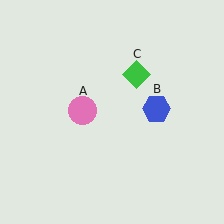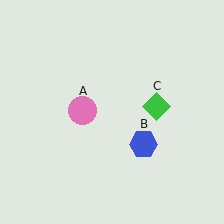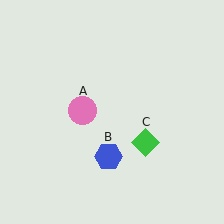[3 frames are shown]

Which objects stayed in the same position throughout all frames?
Pink circle (object A) remained stationary.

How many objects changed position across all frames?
2 objects changed position: blue hexagon (object B), green diamond (object C).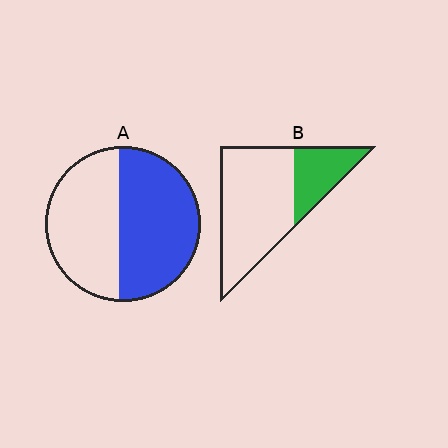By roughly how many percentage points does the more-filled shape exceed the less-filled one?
By roughly 25 percentage points (A over B).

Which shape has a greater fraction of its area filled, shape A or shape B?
Shape A.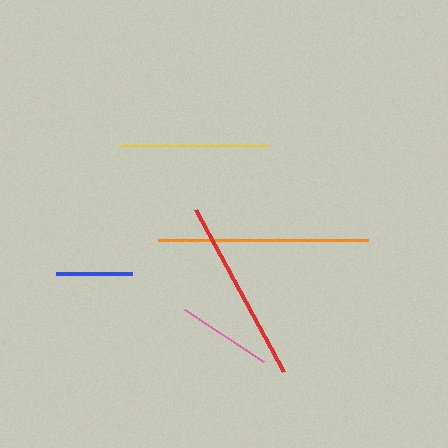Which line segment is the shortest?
The blue line is the shortest at approximately 76 pixels.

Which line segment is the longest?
The orange line is the longest at approximately 210 pixels.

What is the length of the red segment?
The red segment is approximately 184 pixels long.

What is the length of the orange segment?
The orange segment is approximately 210 pixels long.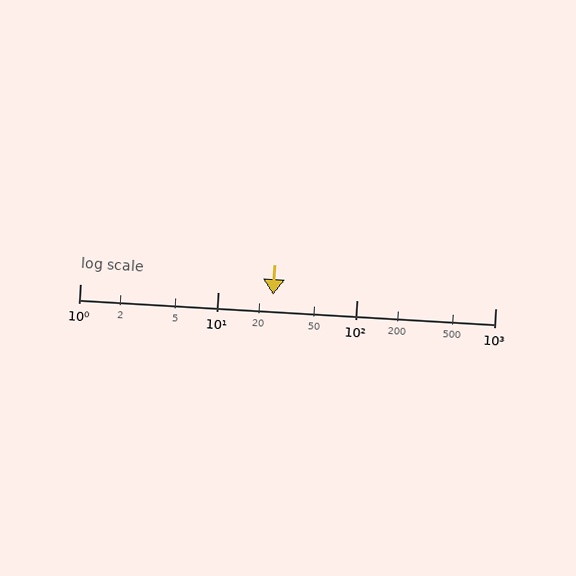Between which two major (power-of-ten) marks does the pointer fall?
The pointer is between 10 and 100.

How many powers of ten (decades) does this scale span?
The scale spans 3 decades, from 1 to 1000.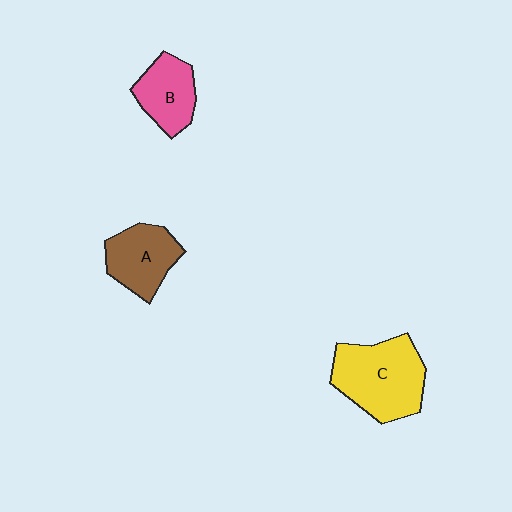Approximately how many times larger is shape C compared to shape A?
Approximately 1.5 times.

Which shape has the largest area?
Shape C (yellow).